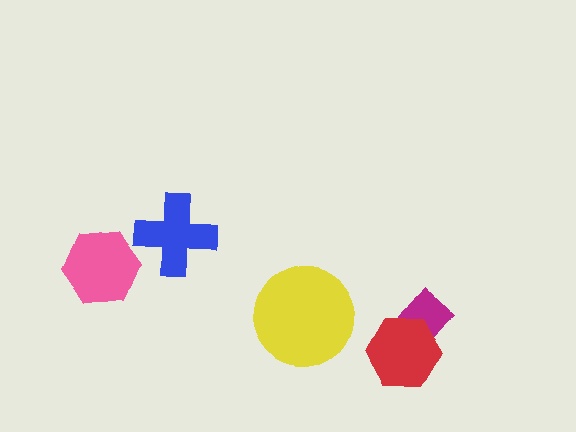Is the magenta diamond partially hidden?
Yes, it is partially covered by another shape.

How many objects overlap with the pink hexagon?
0 objects overlap with the pink hexagon.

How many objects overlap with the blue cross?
0 objects overlap with the blue cross.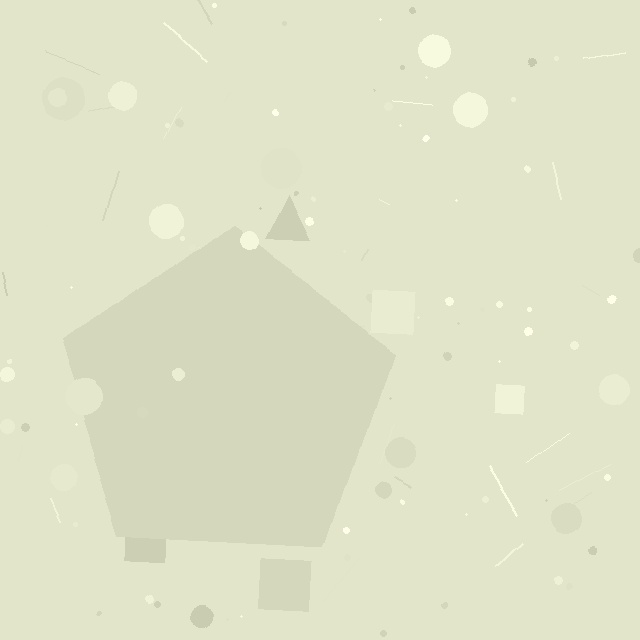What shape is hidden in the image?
A pentagon is hidden in the image.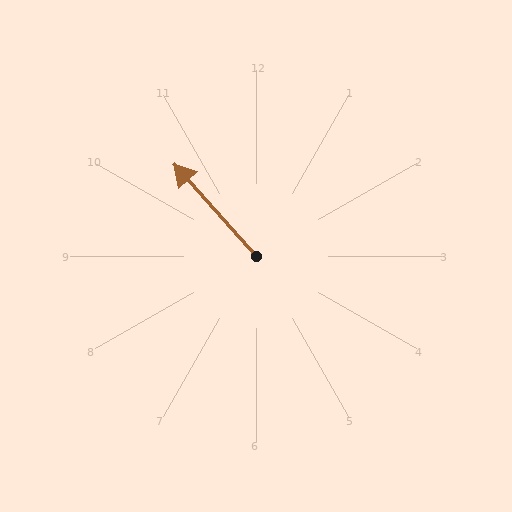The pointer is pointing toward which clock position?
Roughly 11 o'clock.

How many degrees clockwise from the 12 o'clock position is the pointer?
Approximately 318 degrees.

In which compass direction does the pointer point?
Northwest.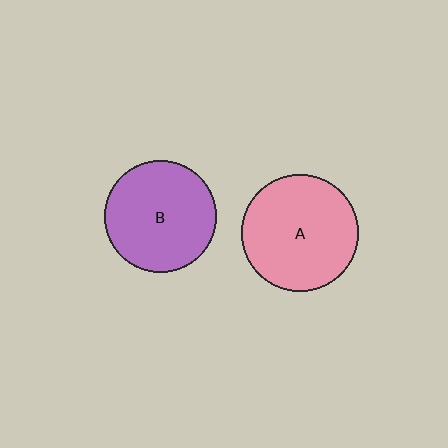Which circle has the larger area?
Circle A (pink).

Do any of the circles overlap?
No, none of the circles overlap.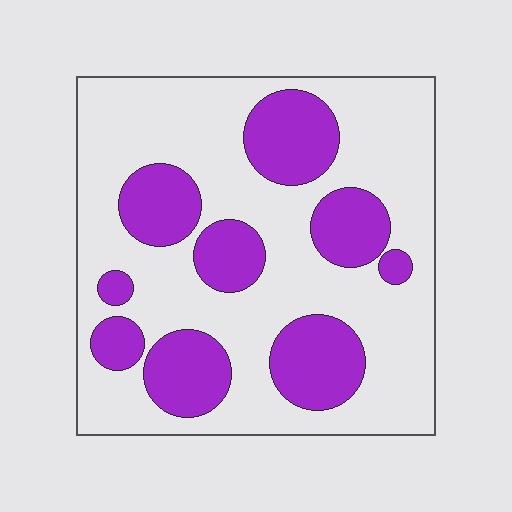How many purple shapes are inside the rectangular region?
9.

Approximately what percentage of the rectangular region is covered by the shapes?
Approximately 30%.